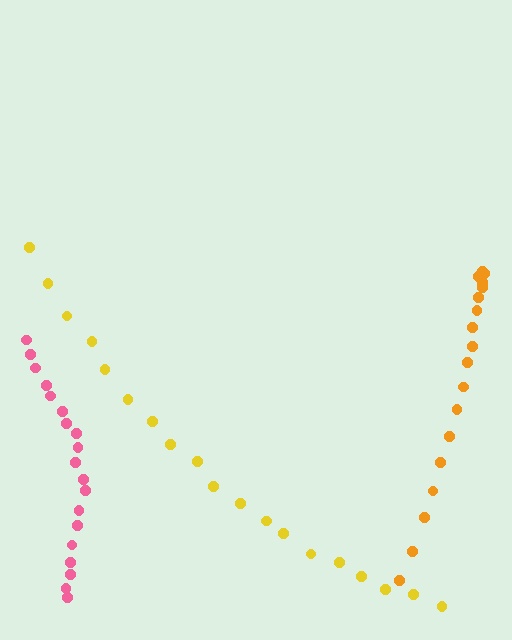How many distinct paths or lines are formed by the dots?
There are 3 distinct paths.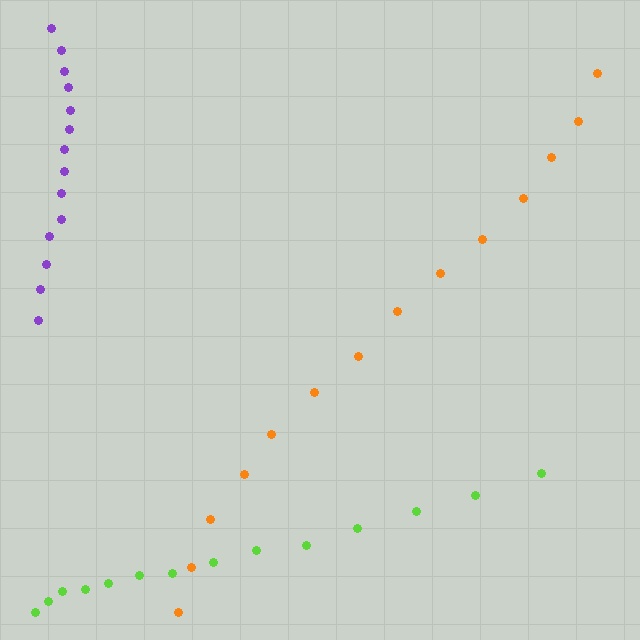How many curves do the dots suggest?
There are 3 distinct paths.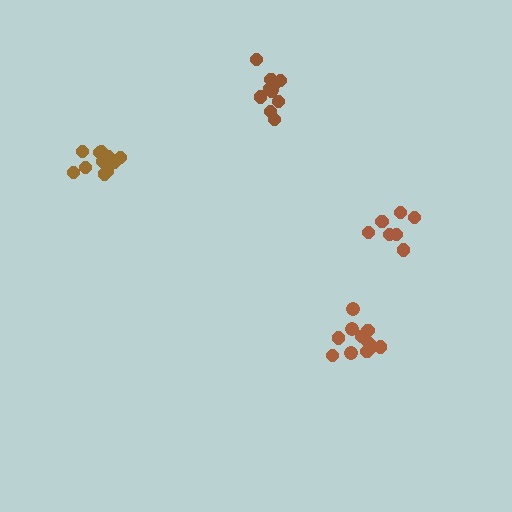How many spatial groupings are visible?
There are 4 spatial groupings.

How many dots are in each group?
Group 1: 11 dots, Group 2: 7 dots, Group 3: 11 dots, Group 4: 12 dots (41 total).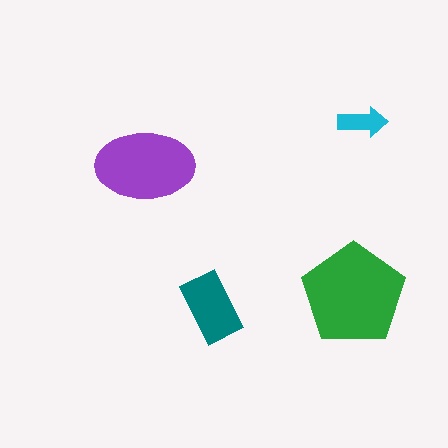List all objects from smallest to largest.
The cyan arrow, the teal rectangle, the purple ellipse, the green pentagon.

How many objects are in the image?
There are 4 objects in the image.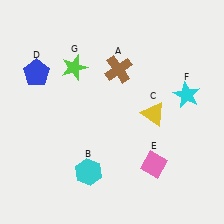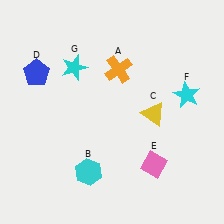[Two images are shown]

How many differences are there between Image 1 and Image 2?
There are 2 differences between the two images.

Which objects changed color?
A changed from brown to orange. G changed from lime to cyan.